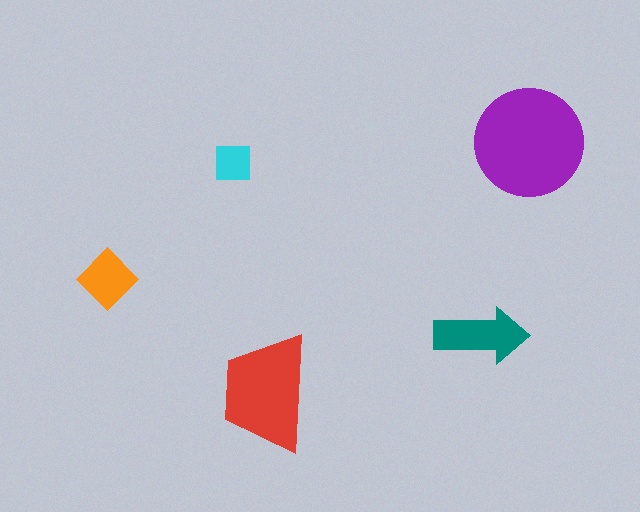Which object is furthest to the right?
The purple circle is rightmost.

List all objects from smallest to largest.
The cyan square, the orange diamond, the teal arrow, the red trapezoid, the purple circle.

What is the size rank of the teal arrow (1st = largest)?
3rd.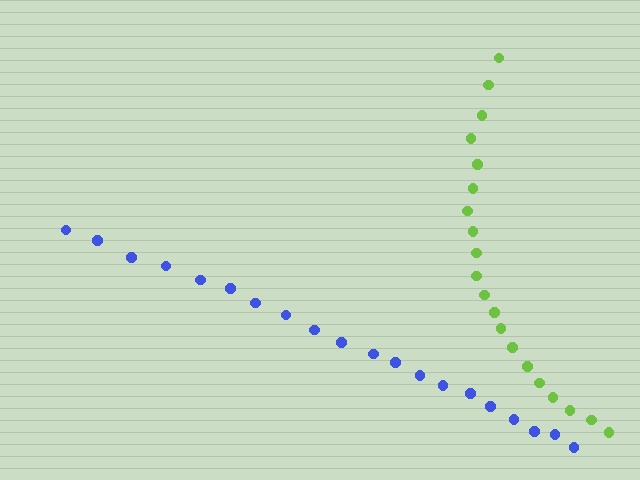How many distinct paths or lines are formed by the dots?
There are 2 distinct paths.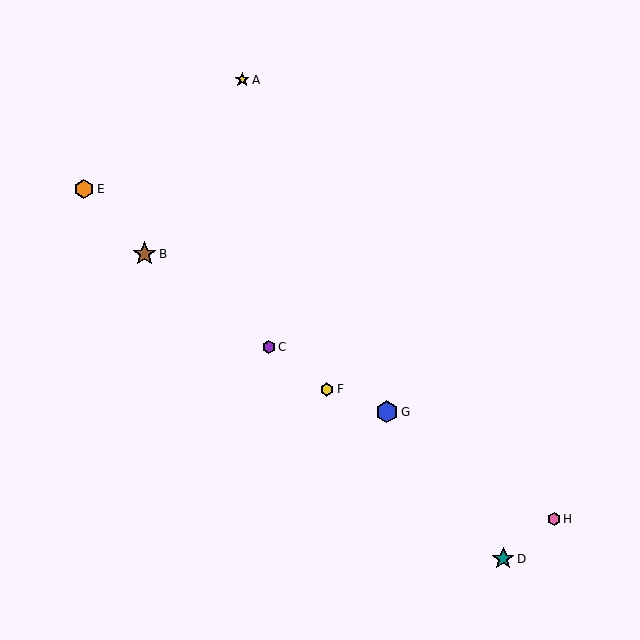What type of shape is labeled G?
Shape G is a blue hexagon.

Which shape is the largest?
The brown star (labeled B) is the largest.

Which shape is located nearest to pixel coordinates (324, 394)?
The yellow hexagon (labeled F) at (327, 389) is nearest to that location.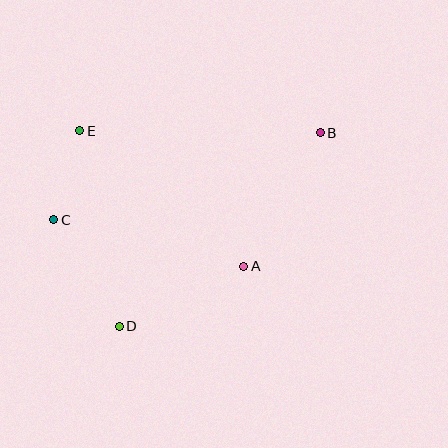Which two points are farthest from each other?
Points B and C are farthest from each other.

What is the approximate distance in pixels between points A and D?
The distance between A and D is approximately 138 pixels.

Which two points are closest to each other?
Points C and E are closest to each other.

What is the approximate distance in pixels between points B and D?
The distance between B and D is approximately 279 pixels.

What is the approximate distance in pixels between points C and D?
The distance between C and D is approximately 125 pixels.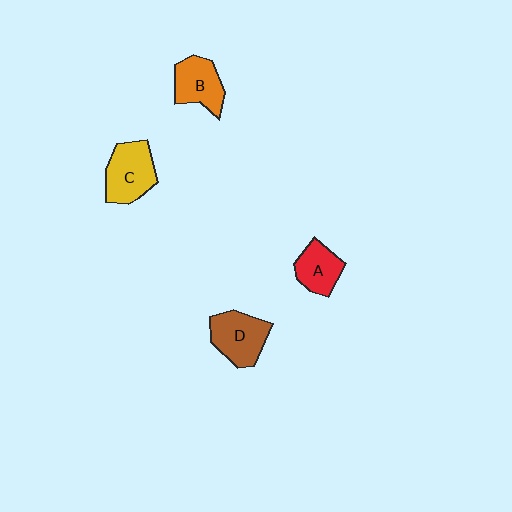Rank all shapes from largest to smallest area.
From largest to smallest: C (yellow), D (brown), B (orange), A (red).